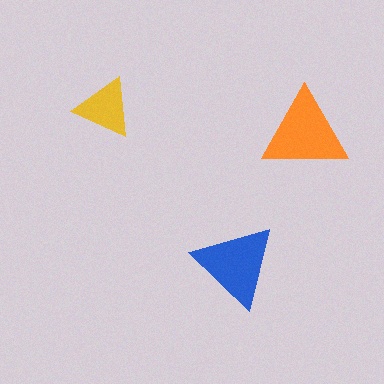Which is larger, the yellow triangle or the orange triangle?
The orange one.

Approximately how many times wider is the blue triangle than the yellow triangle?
About 1.5 times wider.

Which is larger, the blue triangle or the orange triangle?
The orange one.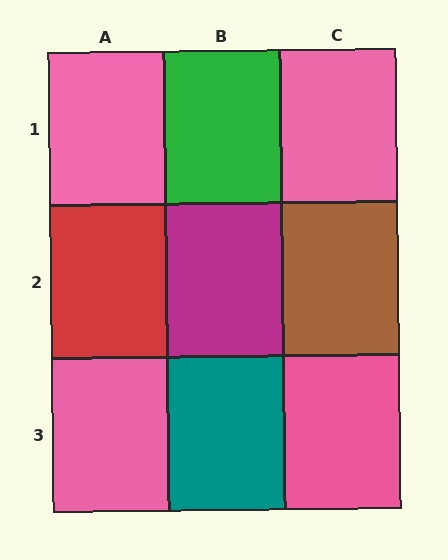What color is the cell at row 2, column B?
Magenta.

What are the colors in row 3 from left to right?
Pink, teal, pink.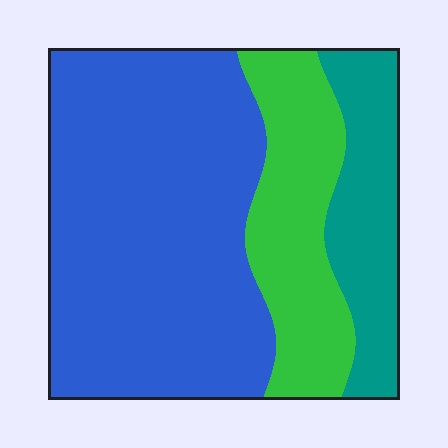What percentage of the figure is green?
Green covers around 25% of the figure.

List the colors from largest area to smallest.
From largest to smallest: blue, green, teal.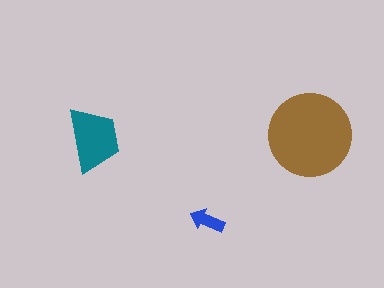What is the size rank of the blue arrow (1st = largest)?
3rd.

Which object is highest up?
The brown circle is topmost.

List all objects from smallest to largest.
The blue arrow, the teal trapezoid, the brown circle.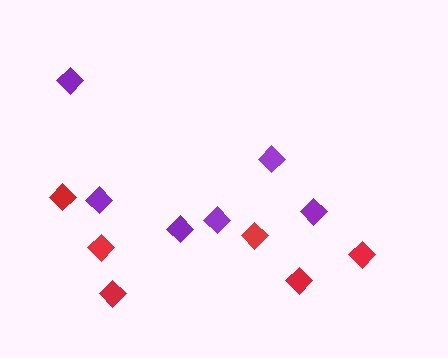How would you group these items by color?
There are 2 groups: one group of red diamonds (6) and one group of purple diamonds (6).